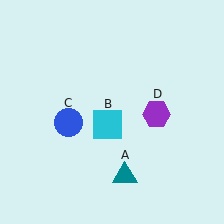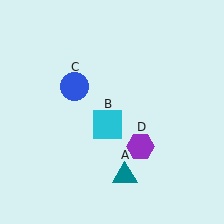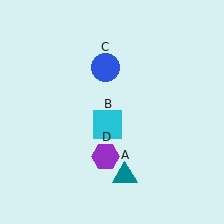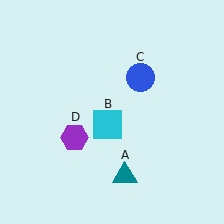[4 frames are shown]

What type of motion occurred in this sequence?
The blue circle (object C), purple hexagon (object D) rotated clockwise around the center of the scene.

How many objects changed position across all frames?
2 objects changed position: blue circle (object C), purple hexagon (object D).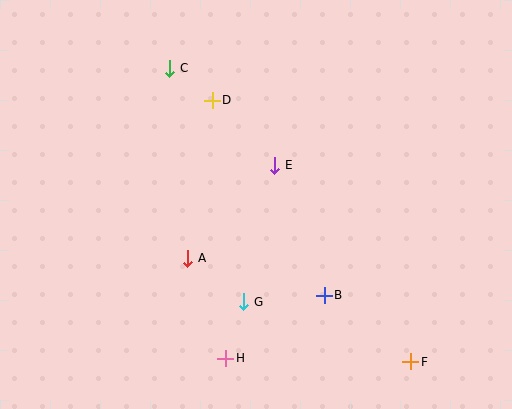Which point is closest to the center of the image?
Point E at (275, 165) is closest to the center.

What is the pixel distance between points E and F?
The distance between E and F is 239 pixels.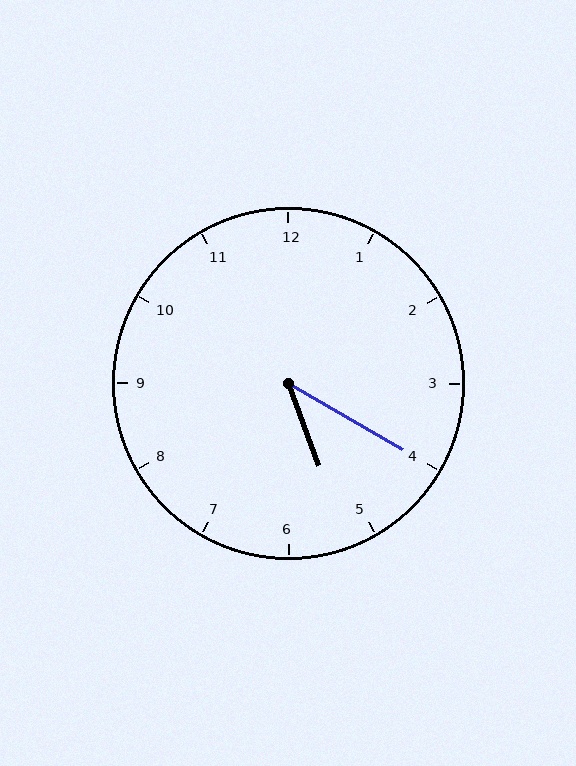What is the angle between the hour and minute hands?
Approximately 40 degrees.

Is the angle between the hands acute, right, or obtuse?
It is acute.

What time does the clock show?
5:20.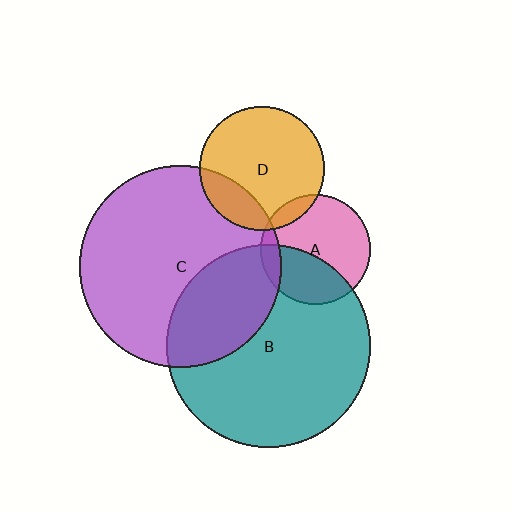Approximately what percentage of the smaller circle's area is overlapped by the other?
Approximately 30%.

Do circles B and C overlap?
Yes.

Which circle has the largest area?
Circle B (teal).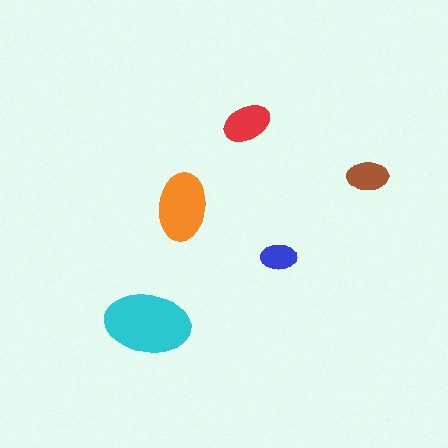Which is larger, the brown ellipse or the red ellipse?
The red one.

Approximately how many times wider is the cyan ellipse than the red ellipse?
About 2 times wider.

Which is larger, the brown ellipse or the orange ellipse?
The orange one.